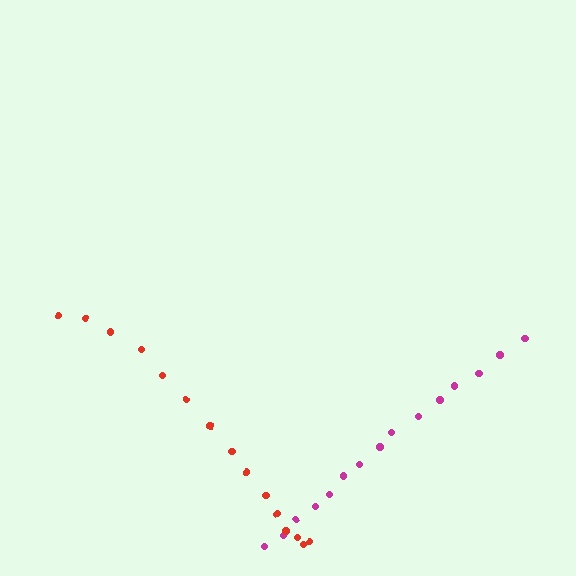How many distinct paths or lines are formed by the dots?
There are 2 distinct paths.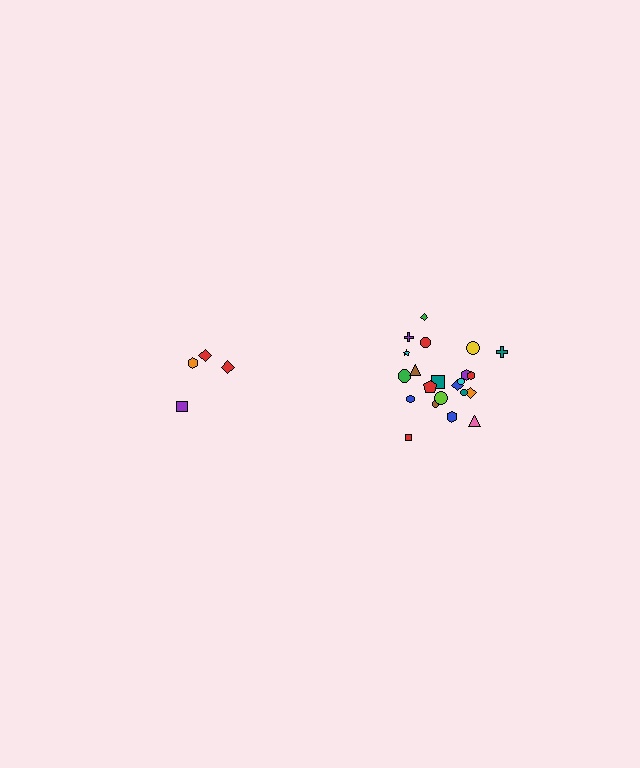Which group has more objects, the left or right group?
The right group.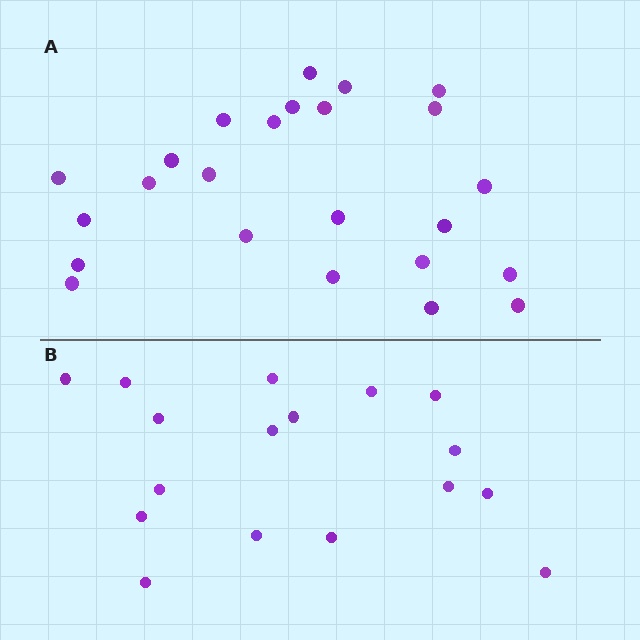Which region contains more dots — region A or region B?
Region A (the top region) has more dots.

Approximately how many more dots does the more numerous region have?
Region A has roughly 8 or so more dots than region B.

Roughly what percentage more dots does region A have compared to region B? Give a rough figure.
About 40% more.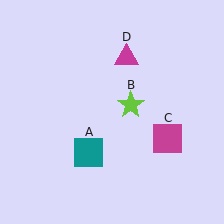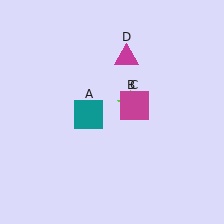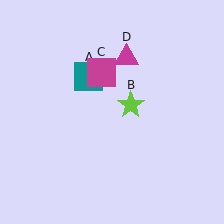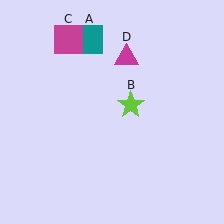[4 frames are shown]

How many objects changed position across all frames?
2 objects changed position: teal square (object A), magenta square (object C).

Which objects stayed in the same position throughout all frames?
Lime star (object B) and magenta triangle (object D) remained stationary.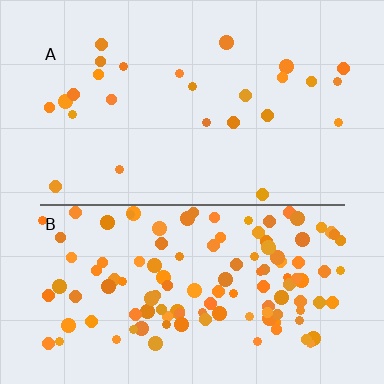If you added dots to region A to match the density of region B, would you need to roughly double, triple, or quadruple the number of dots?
Approximately quadruple.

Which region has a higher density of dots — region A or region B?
B (the bottom).